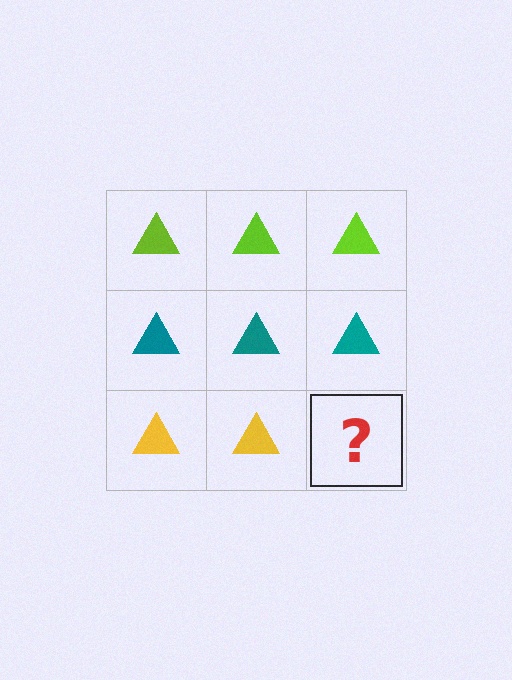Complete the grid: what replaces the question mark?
The question mark should be replaced with a yellow triangle.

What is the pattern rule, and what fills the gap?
The rule is that each row has a consistent color. The gap should be filled with a yellow triangle.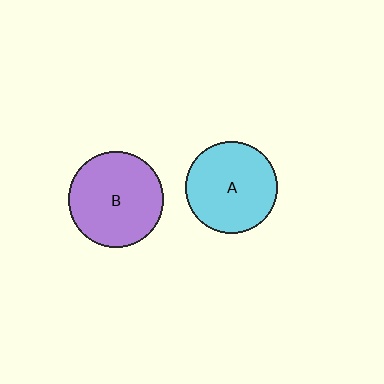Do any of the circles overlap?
No, none of the circles overlap.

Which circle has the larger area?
Circle B (purple).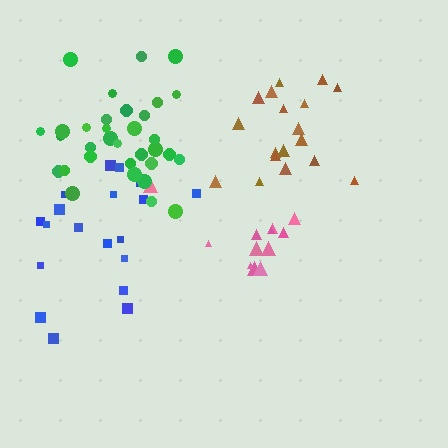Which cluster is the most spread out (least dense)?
Pink.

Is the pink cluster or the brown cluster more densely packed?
Brown.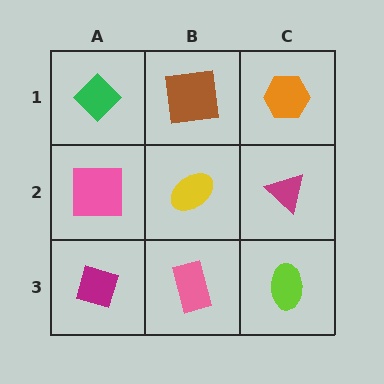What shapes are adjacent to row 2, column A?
A green diamond (row 1, column A), a magenta diamond (row 3, column A), a yellow ellipse (row 2, column B).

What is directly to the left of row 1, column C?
A brown square.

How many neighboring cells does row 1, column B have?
3.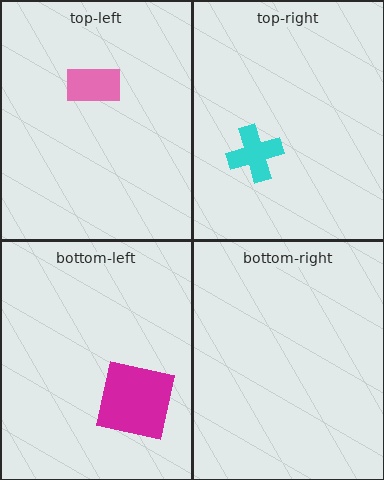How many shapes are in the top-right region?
1.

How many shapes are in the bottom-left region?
1.